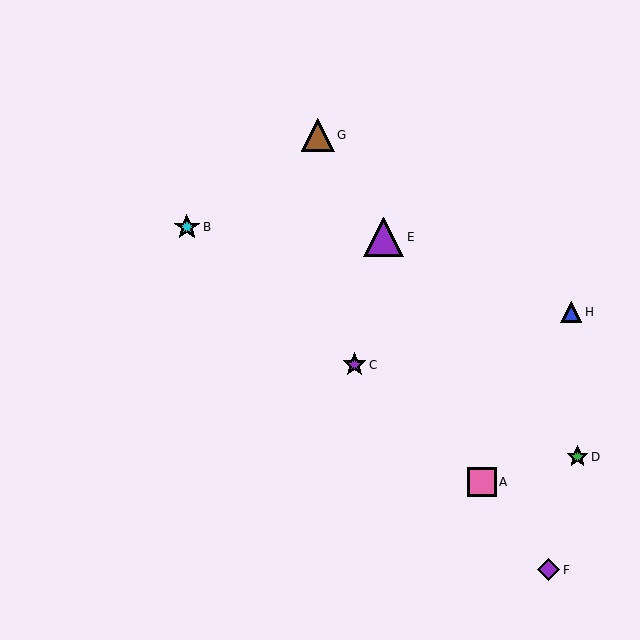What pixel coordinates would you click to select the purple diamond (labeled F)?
Click at (548, 570) to select the purple diamond F.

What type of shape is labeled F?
Shape F is a purple diamond.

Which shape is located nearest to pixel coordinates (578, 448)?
The green star (labeled D) at (578, 457) is nearest to that location.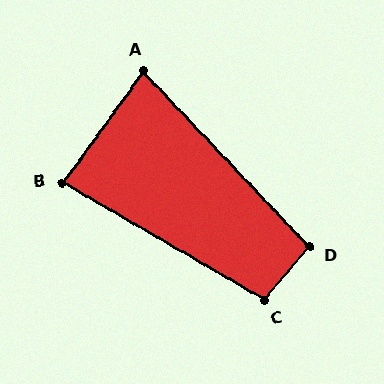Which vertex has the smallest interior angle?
A, at approximately 79 degrees.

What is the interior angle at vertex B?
Approximately 84 degrees (acute).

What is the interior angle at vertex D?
Approximately 96 degrees (obtuse).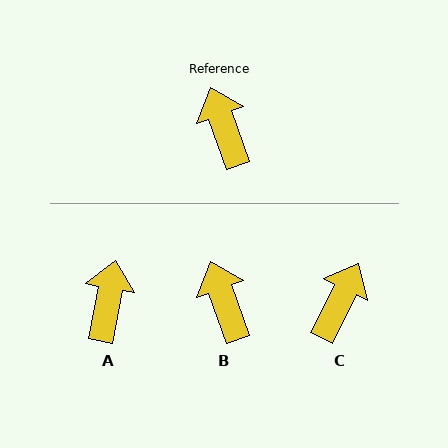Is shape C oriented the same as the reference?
No, it is off by about 46 degrees.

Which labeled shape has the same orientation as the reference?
B.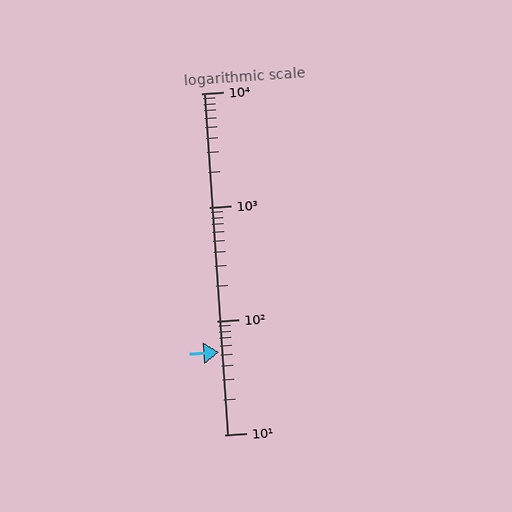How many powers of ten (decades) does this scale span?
The scale spans 3 decades, from 10 to 10000.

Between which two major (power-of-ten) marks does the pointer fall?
The pointer is between 10 and 100.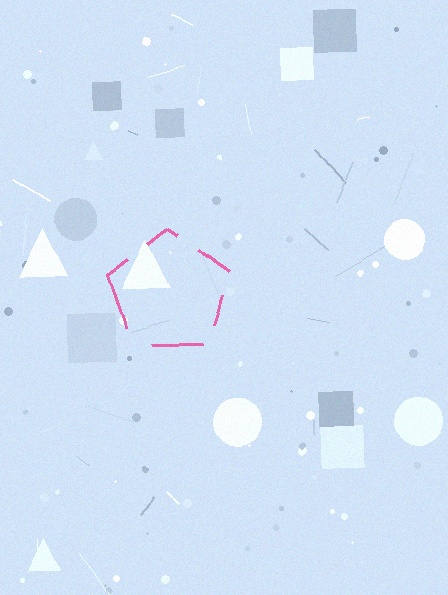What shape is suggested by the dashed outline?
The dashed outline suggests a pentagon.